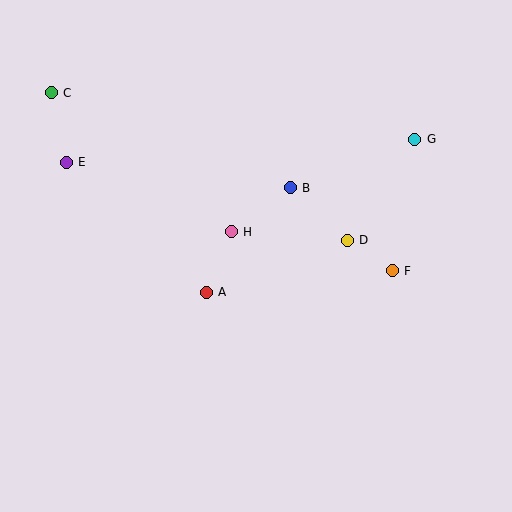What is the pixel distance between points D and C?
The distance between D and C is 331 pixels.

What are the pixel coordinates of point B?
Point B is at (290, 188).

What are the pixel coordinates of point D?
Point D is at (347, 240).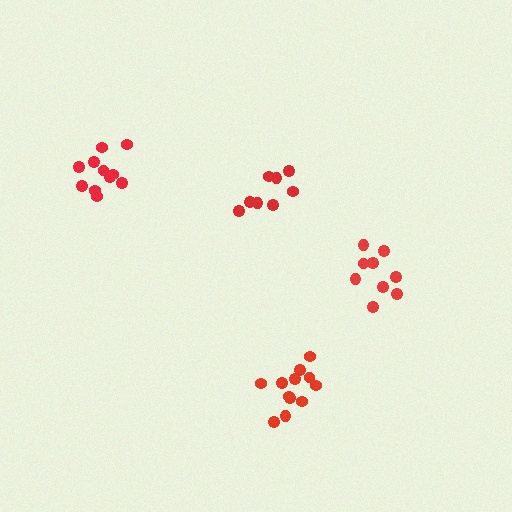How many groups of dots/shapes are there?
There are 4 groups.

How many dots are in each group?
Group 1: 11 dots, Group 2: 8 dots, Group 3: 12 dots, Group 4: 9 dots (40 total).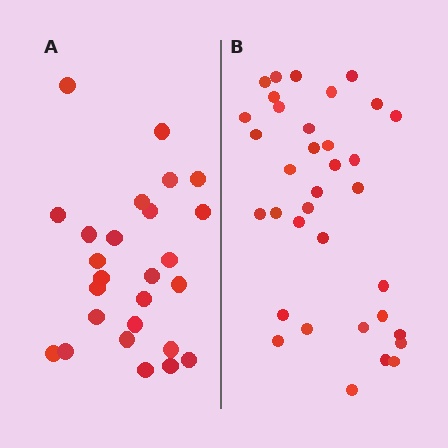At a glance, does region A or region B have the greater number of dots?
Region B (the right region) has more dots.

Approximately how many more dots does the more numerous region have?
Region B has roughly 8 or so more dots than region A.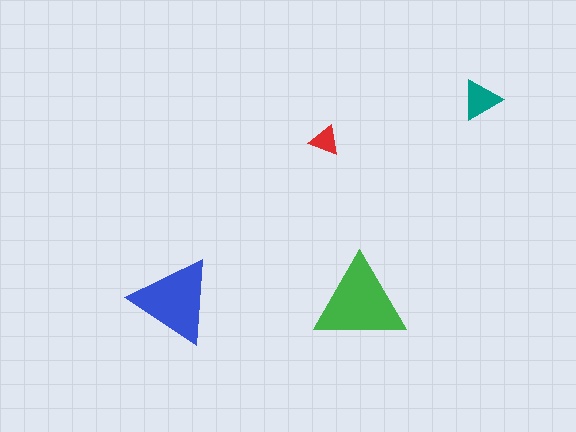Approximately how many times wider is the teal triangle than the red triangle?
About 1.5 times wider.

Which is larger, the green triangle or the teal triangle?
The green one.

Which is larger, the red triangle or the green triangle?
The green one.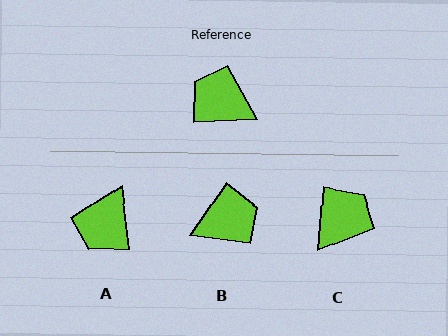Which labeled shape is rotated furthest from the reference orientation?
B, about 127 degrees away.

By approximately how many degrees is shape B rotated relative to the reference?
Approximately 127 degrees clockwise.